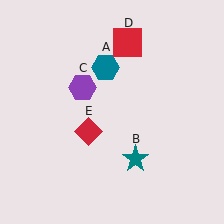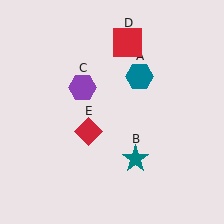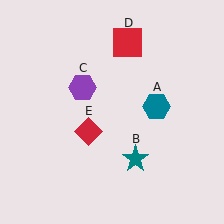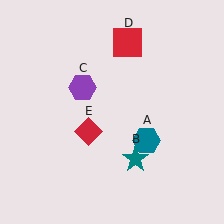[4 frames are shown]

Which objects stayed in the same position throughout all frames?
Teal star (object B) and purple hexagon (object C) and red square (object D) and red diamond (object E) remained stationary.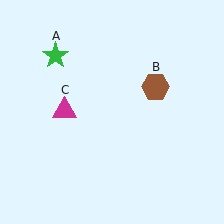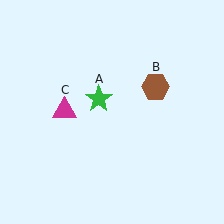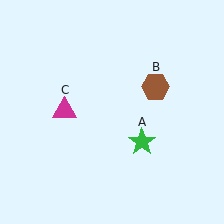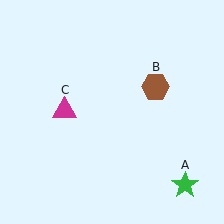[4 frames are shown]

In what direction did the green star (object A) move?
The green star (object A) moved down and to the right.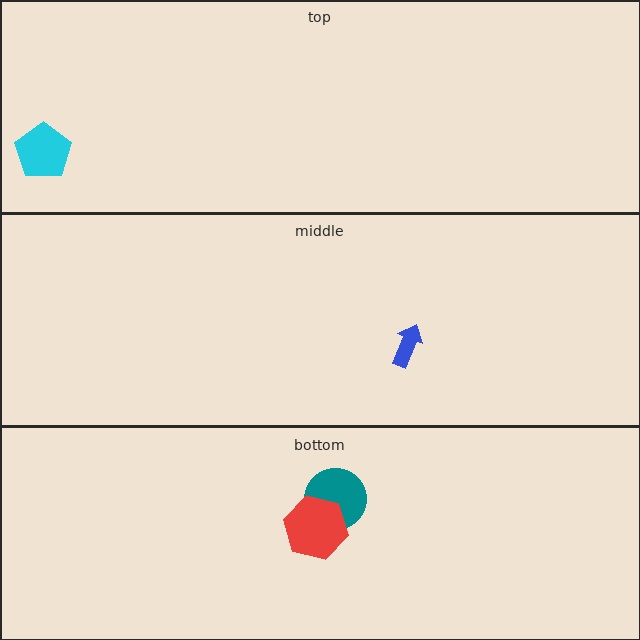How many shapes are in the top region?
1.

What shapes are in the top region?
The cyan pentagon.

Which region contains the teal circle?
The bottom region.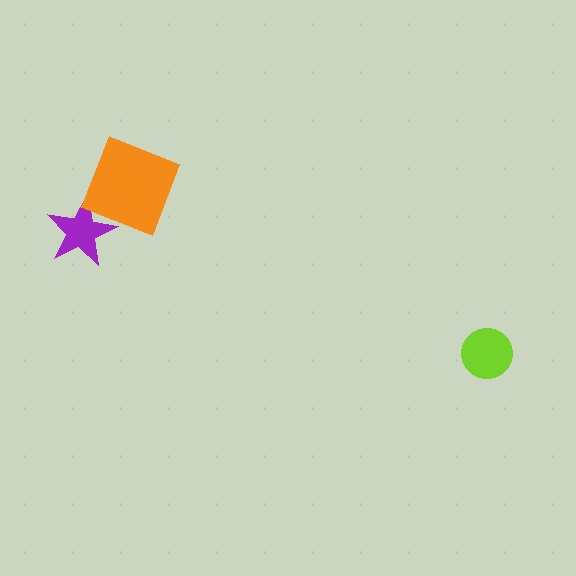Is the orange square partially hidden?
No, no other shape covers it.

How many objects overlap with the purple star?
1 object overlaps with the purple star.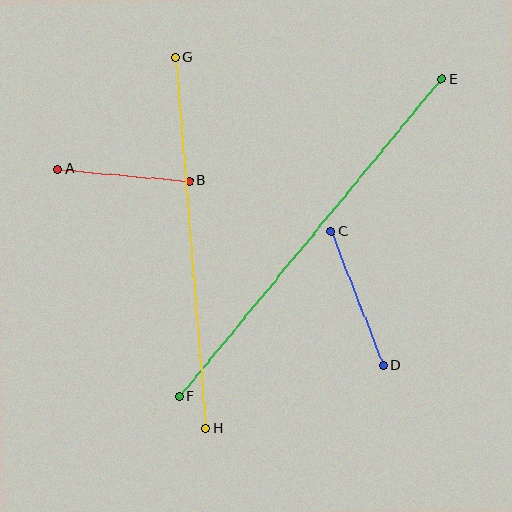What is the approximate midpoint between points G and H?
The midpoint is at approximately (191, 243) pixels.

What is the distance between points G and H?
The distance is approximately 373 pixels.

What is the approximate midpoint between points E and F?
The midpoint is at approximately (311, 238) pixels.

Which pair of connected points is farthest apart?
Points E and F are farthest apart.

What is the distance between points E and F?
The distance is approximately 411 pixels.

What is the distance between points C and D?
The distance is approximately 144 pixels.